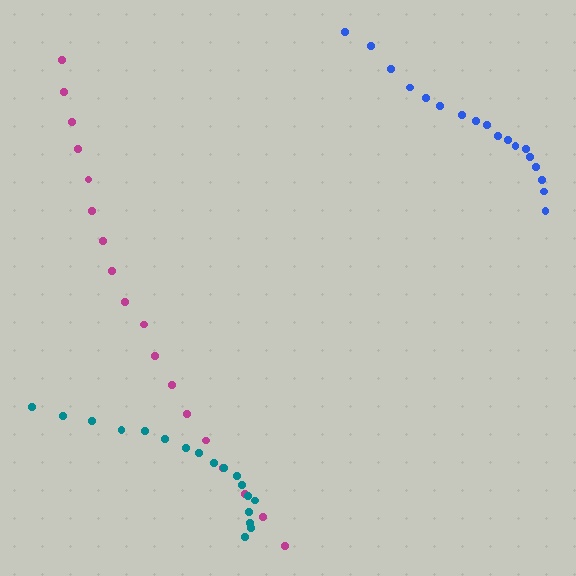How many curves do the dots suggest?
There are 3 distinct paths.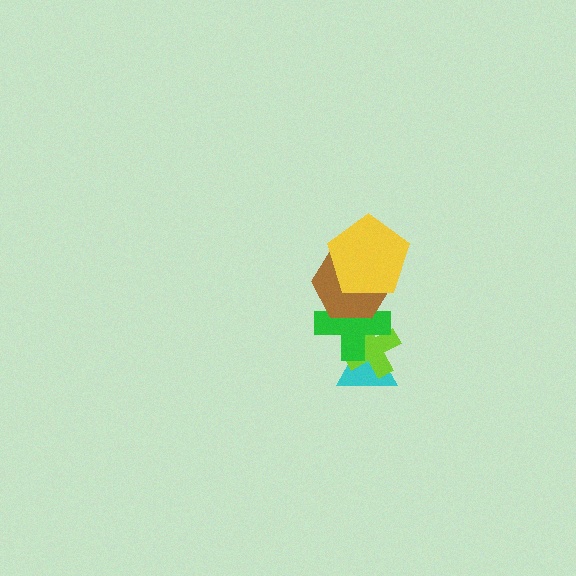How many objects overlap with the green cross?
4 objects overlap with the green cross.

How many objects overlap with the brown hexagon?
2 objects overlap with the brown hexagon.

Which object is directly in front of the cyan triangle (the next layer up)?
The lime cross is directly in front of the cyan triangle.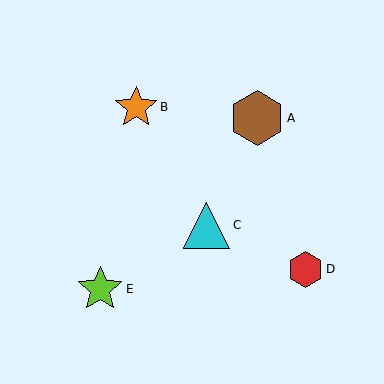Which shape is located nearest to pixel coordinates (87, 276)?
The lime star (labeled E) at (100, 289) is nearest to that location.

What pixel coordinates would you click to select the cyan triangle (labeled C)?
Click at (207, 225) to select the cyan triangle C.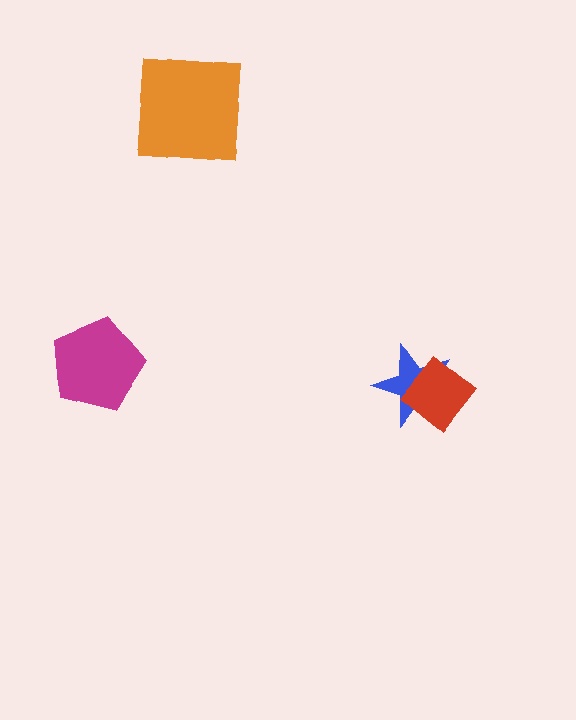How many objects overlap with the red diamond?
1 object overlaps with the red diamond.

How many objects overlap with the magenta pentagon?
0 objects overlap with the magenta pentagon.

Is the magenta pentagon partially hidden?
No, no other shape covers it.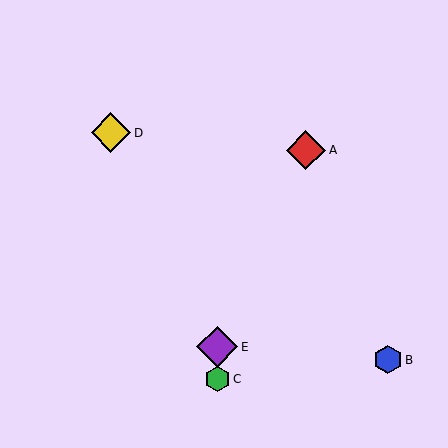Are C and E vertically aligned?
Yes, both are at x≈217.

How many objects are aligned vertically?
2 objects (C, E) are aligned vertically.